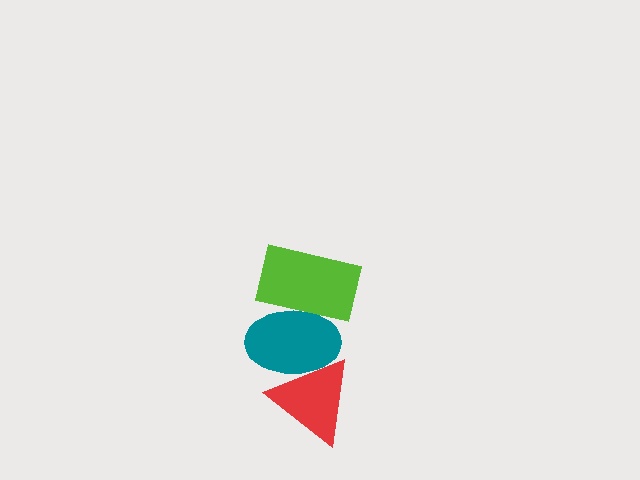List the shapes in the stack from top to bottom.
From top to bottom: the lime rectangle, the teal ellipse, the red triangle.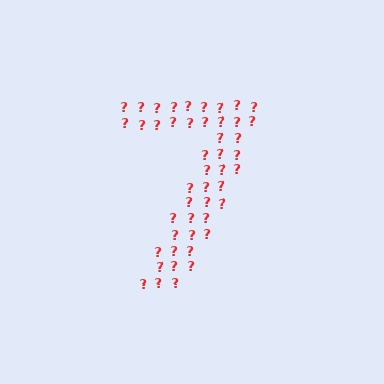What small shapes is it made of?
It is made of small question marks.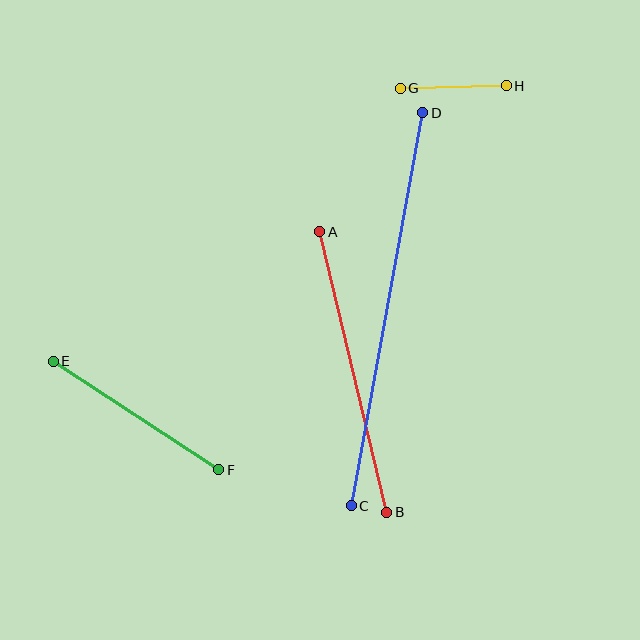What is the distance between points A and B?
The distance is approximately 288 pixels.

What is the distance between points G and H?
The distance is approximately 106 pixels.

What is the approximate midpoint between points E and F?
The midpoint is at approximately (136, 416) pixels.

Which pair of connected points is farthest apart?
Points C and D are farthest apart.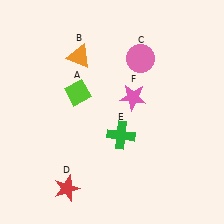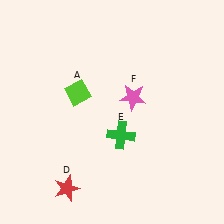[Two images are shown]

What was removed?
The pink circle (C), the orange triangle (B) were removed in Image 2.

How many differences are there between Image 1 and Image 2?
There are 2 differences between the two images.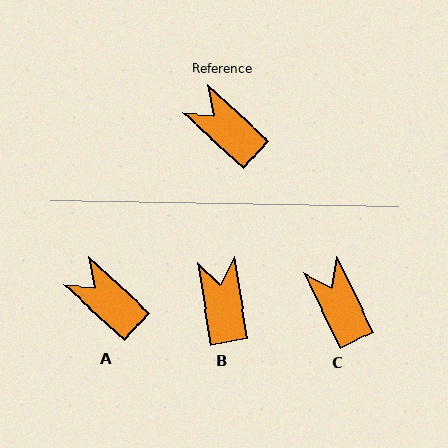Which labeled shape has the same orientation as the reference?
A.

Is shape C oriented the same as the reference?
No, it is off by about 21 degrees.